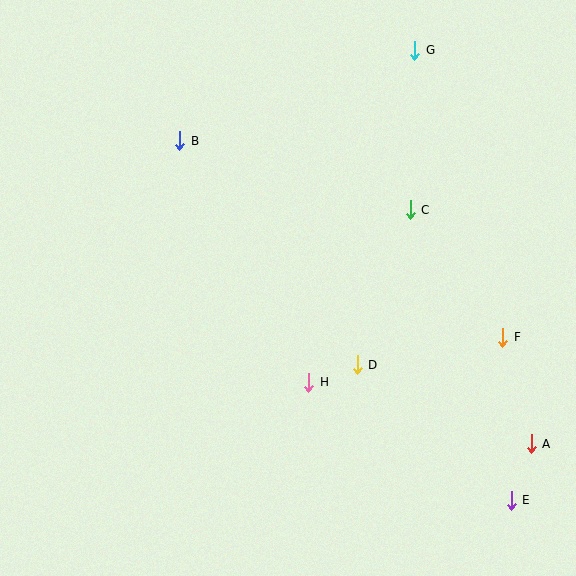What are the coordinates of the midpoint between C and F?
The midpoint between C and F is at (456, 274).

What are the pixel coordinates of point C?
Point C is at (410, 210).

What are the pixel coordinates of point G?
Point G is at (415, 50).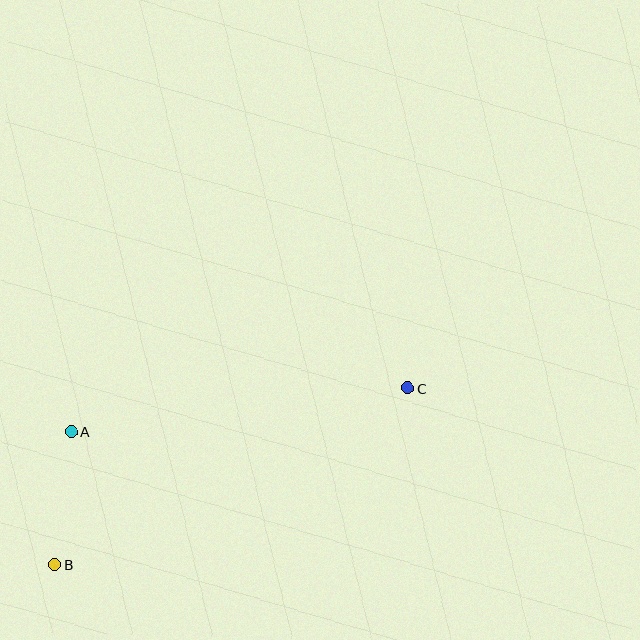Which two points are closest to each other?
Points A and B are closest to each other.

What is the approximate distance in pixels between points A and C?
The distance between A and C is approximately 339 pixels.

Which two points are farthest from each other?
Points B and C are farthest from each other.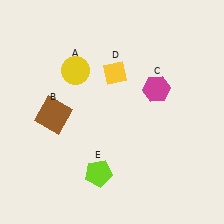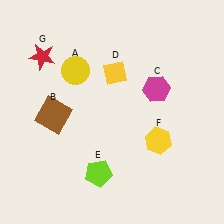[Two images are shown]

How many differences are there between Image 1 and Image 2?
There are 2 differences between the two images.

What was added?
A yellow hexagon (F), a red star (G) were added in Image 2.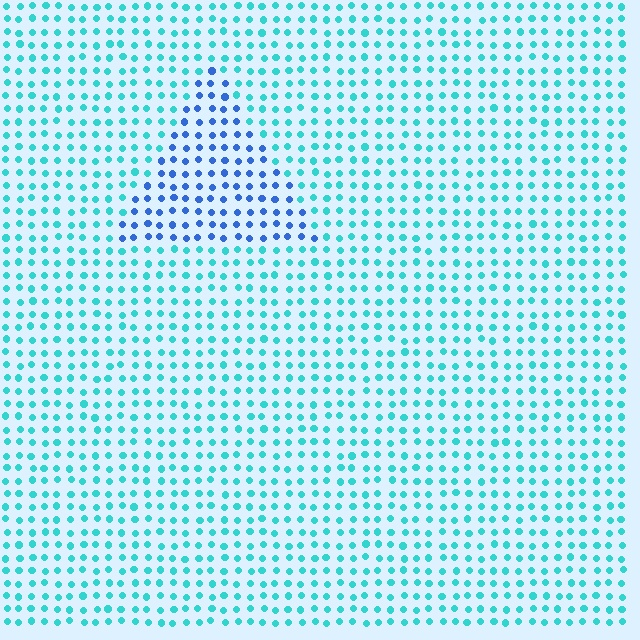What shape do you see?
I see a triangle.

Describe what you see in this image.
The image is filled with small cyan elements in a uniform arrangement. A triangle-shaped region is visible where the elements are tinted to a slightly different hue, forming a subtle color boundary.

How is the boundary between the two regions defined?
The boundary is defined purely by a slight shift in hue (about 42 degrees). Spacing, size, and orientation are identical on both sides.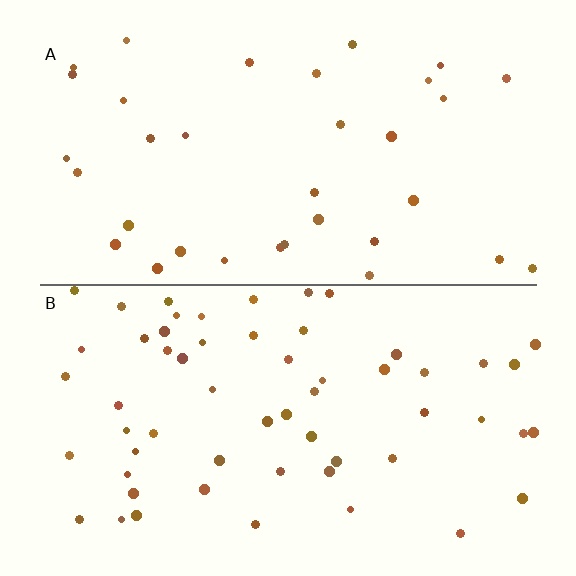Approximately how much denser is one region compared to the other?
Approximately 1.7× — region B over region A.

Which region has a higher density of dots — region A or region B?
B (the bottom).